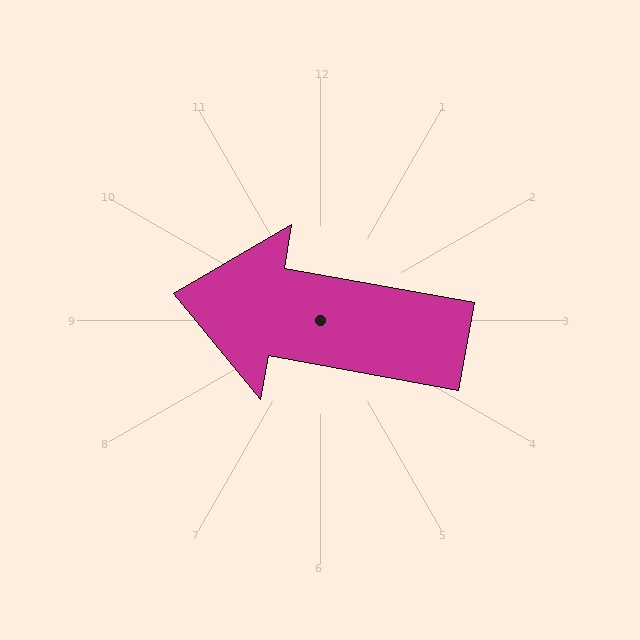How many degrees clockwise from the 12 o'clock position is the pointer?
Approximately 280 degrees.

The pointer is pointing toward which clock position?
Roughly 9 o'clock.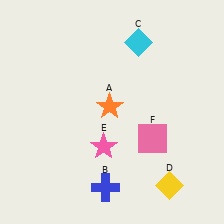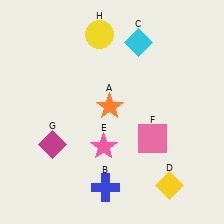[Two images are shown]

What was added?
A magenta diamond (G), a yellow circle (H) were added in Image 2.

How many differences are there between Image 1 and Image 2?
There are 2 differences between the two images.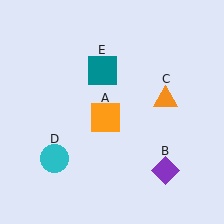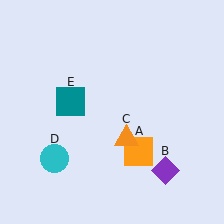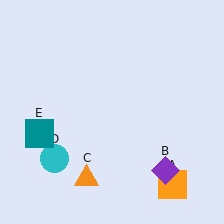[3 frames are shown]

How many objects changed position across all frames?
3 objects changed position: orange square (object A), orange triangle (object C), teal square (object E).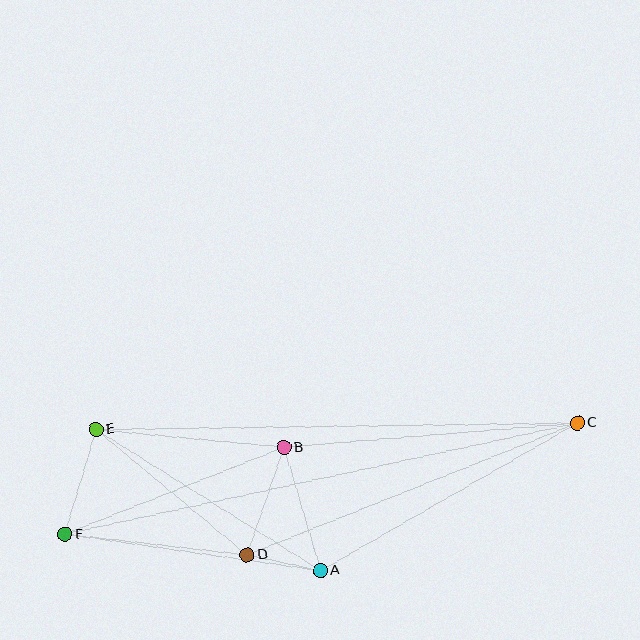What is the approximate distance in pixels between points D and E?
The distance between D and E is approximately 196 pixels.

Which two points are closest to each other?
Points A and D are closest to each other.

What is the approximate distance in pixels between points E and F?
The distance between E and F is approximately 109 pixels.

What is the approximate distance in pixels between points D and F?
The distance between D and F is approximately 183 pixels.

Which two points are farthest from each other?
Points C and F are farthest from each other.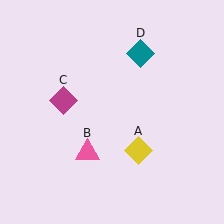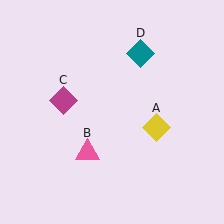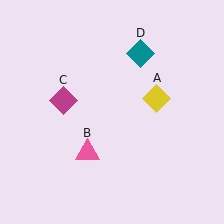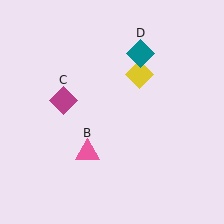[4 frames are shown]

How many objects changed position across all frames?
1 object changed position: yellow diamond (object A).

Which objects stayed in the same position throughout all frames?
Pink triangle (object B) and magenta diamond (object C) and teal diamond (object D) remained stationary.